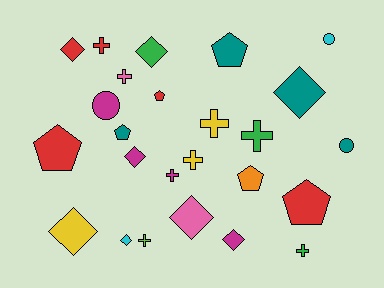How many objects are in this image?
There are 25 objects.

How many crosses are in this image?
There are 8 crosses.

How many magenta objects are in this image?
There are 4 magenta objects.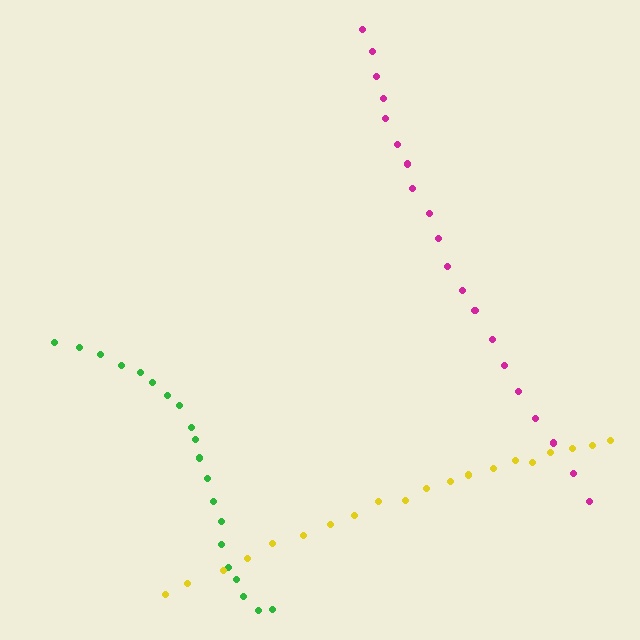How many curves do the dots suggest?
There are 3 distinct paths.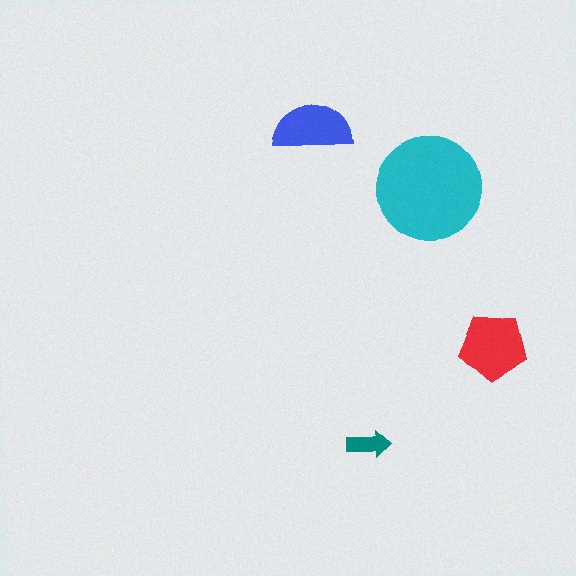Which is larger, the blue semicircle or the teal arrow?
The blue semicircle.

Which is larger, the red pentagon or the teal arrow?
The red pentagon.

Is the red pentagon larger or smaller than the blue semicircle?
Larger.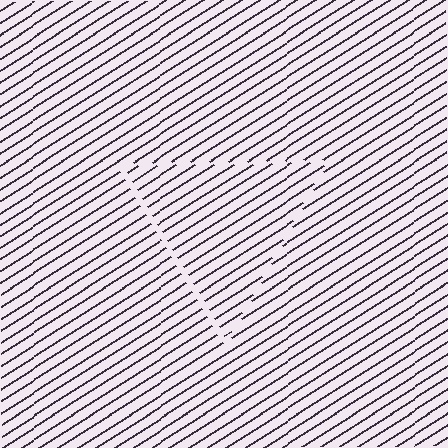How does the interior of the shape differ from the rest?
The interior of the shape contains the same grating, shifted by half a period — the contour is defined by the phase discontinuity where line-ends from the inner and outer gratings abut.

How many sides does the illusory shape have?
3 sides — the line-ends trace a triangle.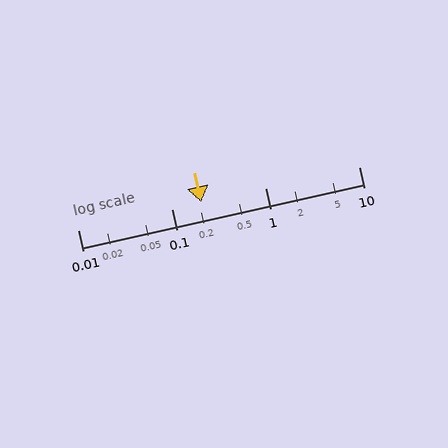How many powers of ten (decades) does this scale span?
The scale spans 3 decades, from 0.01 to 10.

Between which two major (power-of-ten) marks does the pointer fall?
The pointer is between 0.1 and 1.